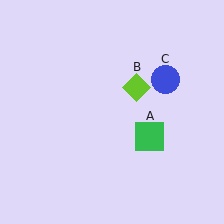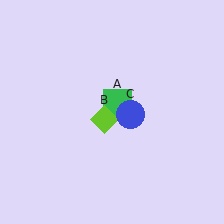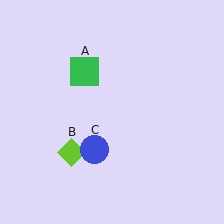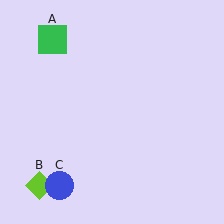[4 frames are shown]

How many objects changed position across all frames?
3 objects changed position: green square (object A), lime diamond (object B), blue circle (object C).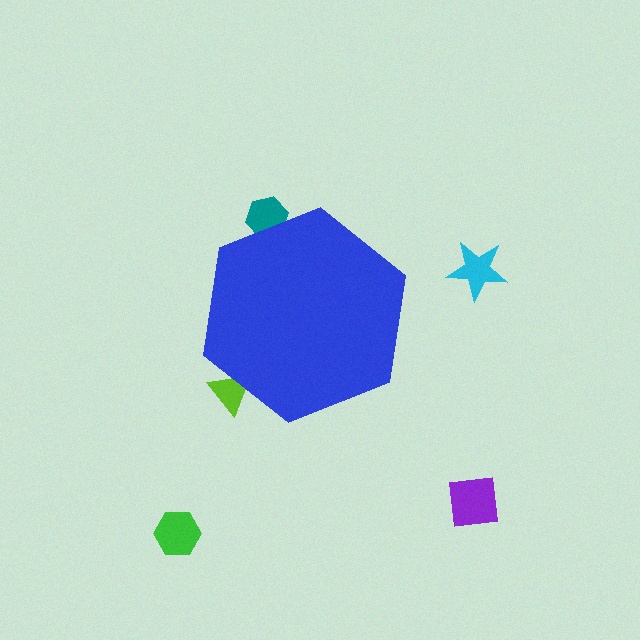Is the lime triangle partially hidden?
Yes, the lime triangle is partially hidden behind the blue hexagon.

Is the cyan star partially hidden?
No, the cyan star is fully visible.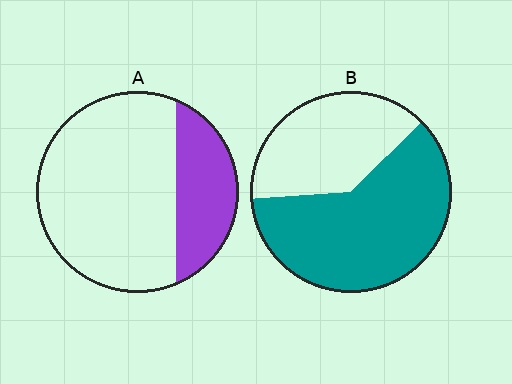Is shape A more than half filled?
No.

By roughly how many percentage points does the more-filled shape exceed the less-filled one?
By roughly 35 percentage points (B over A).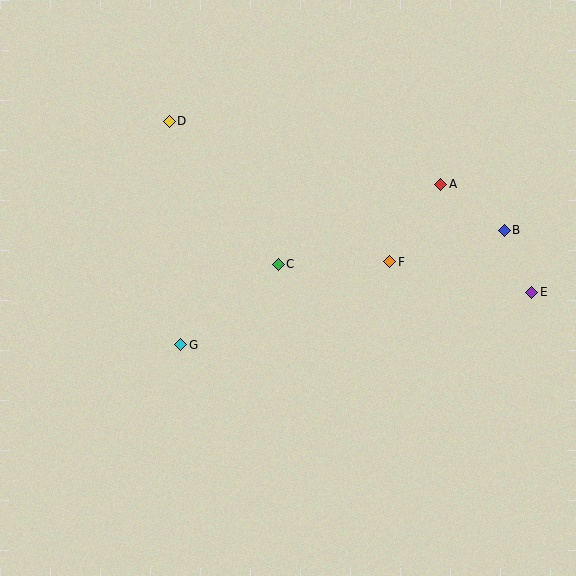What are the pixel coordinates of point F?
Point F is at (390, 262).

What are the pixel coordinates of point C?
Point C is at (278, 264).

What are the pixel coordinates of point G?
Point G is at (181, 345).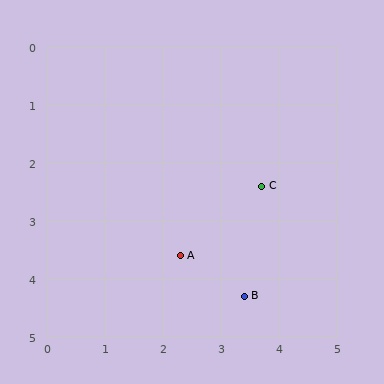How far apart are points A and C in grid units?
Points A and C are about 1.8 grid units apart.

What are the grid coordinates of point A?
Point A is at approximately (2.3, 3.6).